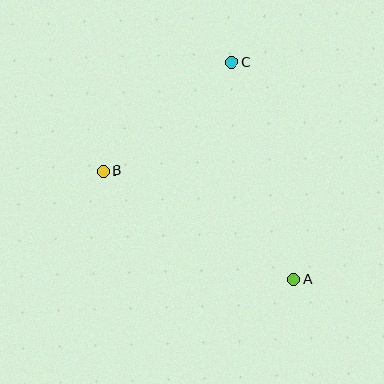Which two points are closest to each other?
Points B and C are closest to each other.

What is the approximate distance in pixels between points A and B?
The distance between A and B is approximately 219 pixels.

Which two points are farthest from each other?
Points A and C are farthest from each other.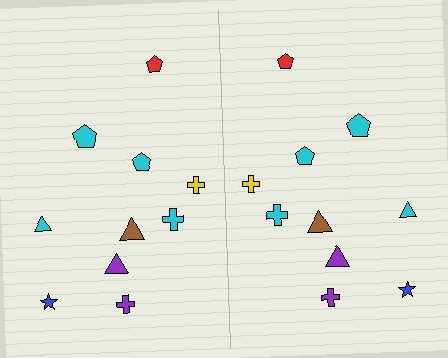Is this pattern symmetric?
Yes, this pattern has bilateral (reflection) symmetry.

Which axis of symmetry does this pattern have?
The pattern has a vertical axis of symmetry running through the center of the image.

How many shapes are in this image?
There are 20 shapes in this image.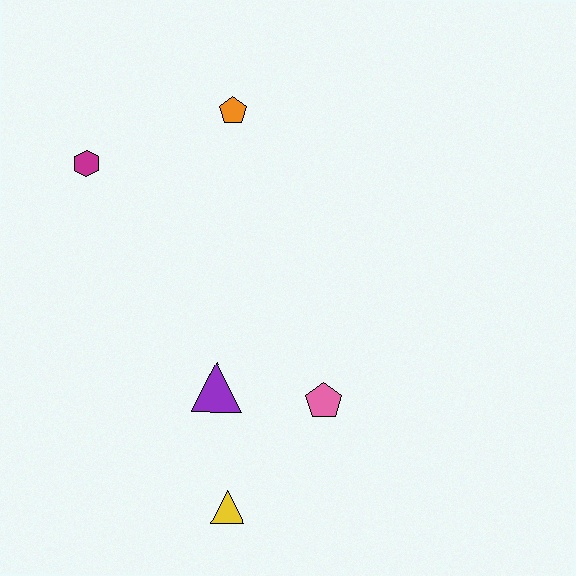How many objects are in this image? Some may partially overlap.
There are 5 objects.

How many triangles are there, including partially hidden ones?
There are 2 triangles.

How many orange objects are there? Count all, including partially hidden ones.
There is 1 orange object.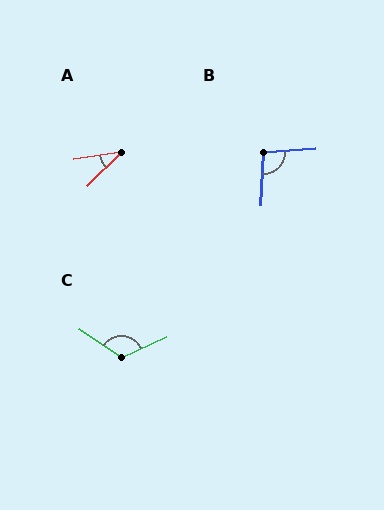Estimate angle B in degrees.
Approximately 97 degrees.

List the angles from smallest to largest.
A (36°), B (97°), C (122°).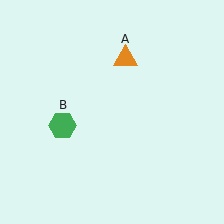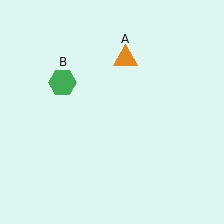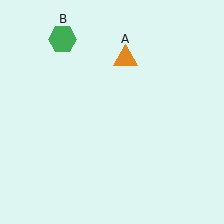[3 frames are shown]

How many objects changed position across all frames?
1 object changed position: green hexagon (object B).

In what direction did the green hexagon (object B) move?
The green hexagon (object B) moved up.